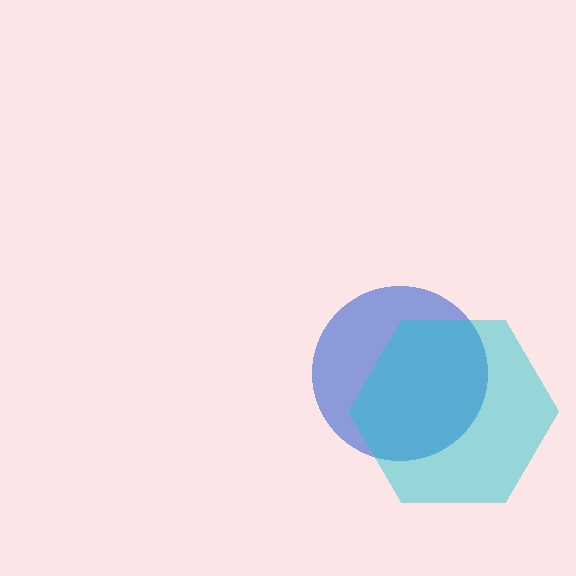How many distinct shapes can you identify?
There are 2 distinct shapes: a blue circle, a cyan hexagon.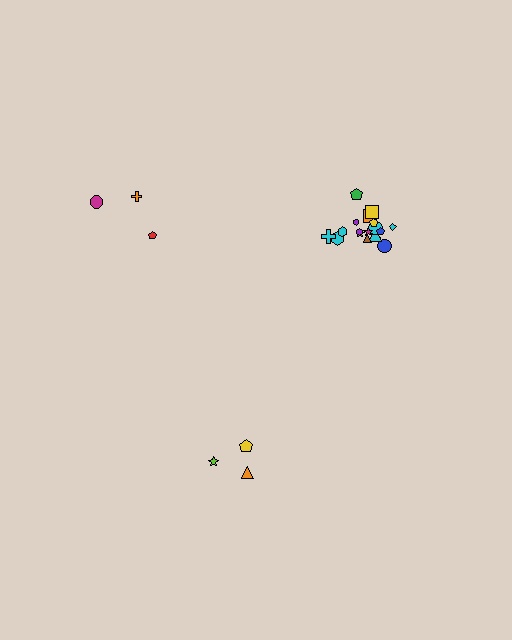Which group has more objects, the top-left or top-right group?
The top-right group.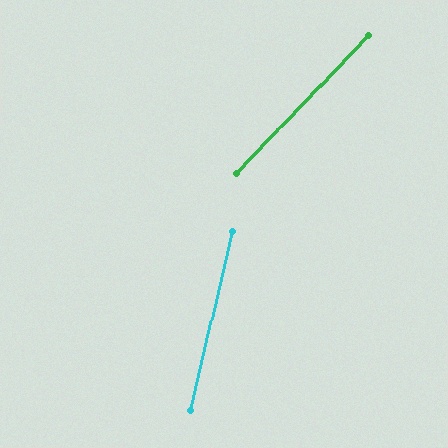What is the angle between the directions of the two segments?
Approximately 30 degrees.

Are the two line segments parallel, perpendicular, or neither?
Neither parallel nor perpendicular — they differ by about 30°.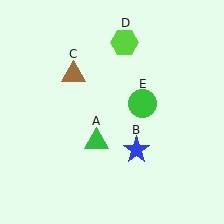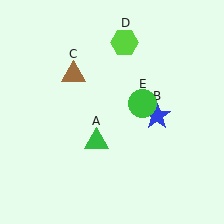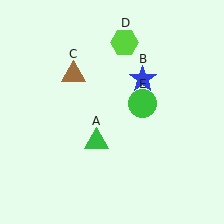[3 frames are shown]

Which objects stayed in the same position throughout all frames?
Green triangle (object A) and brown triangle (object C) and lime hexagon (object D) and green circle (object E) remained stationary.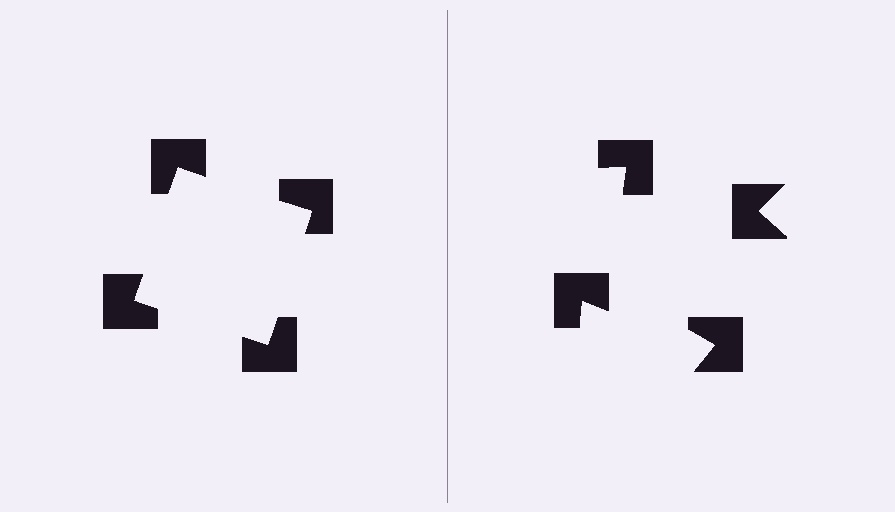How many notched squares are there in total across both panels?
8 — 4 on each side.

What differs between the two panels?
The notched squares are positioned identically on both sides; only the wedge orientations differ. On the left they align to a square; on the right they are misaligned.